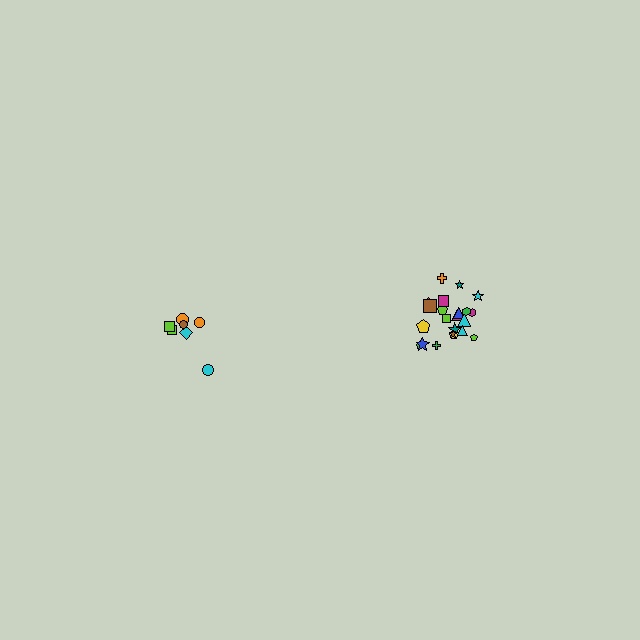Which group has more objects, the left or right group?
The right group.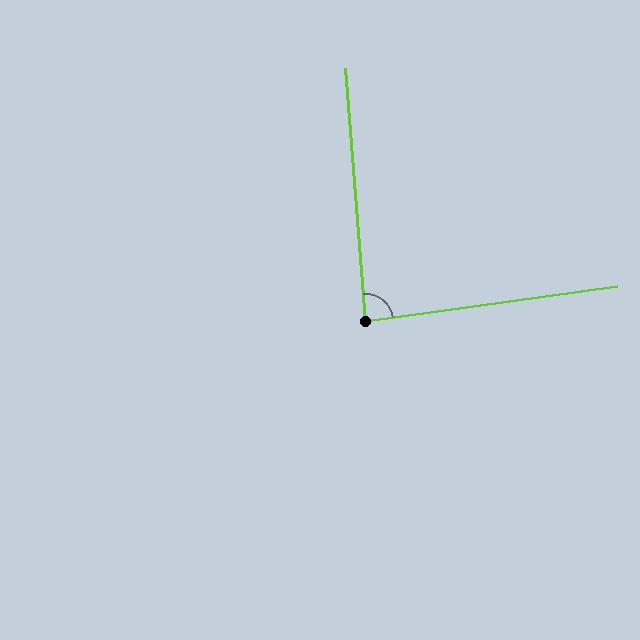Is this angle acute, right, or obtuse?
It is approximately a right angle.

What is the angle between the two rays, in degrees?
Approximately 87 degrees.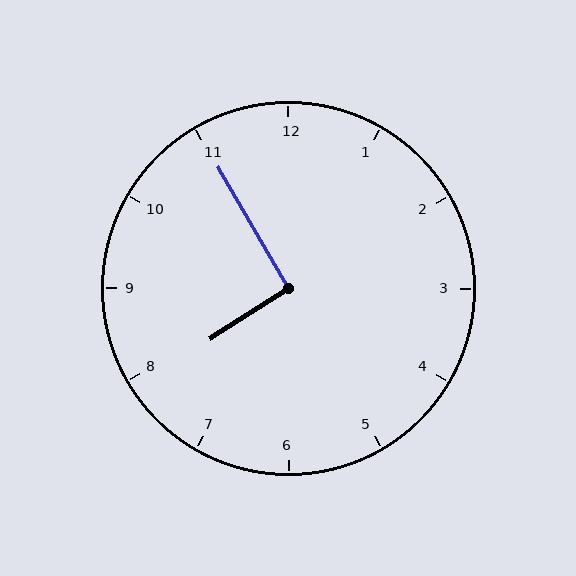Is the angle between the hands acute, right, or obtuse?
It is right.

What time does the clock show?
7:55.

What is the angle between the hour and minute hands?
Approximately 92 degrees.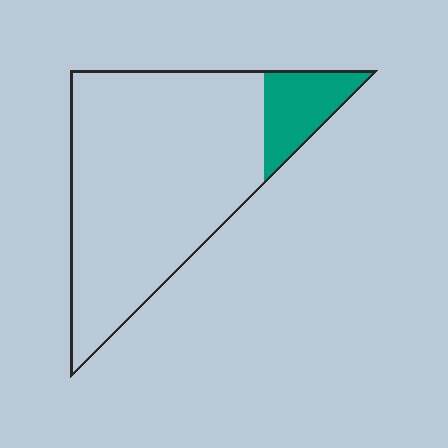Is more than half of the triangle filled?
No.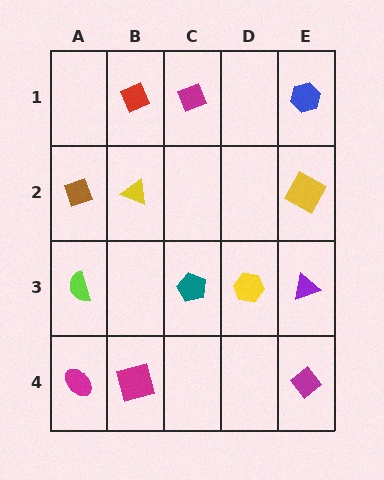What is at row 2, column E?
A yellow square.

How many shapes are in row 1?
3 shapes.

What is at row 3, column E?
A purple triangle.